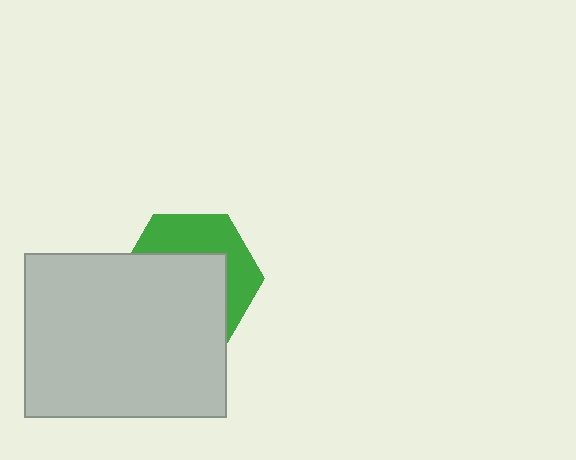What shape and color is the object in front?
The object in front is a light gray rectangle.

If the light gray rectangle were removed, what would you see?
You would see the complete green hexagon.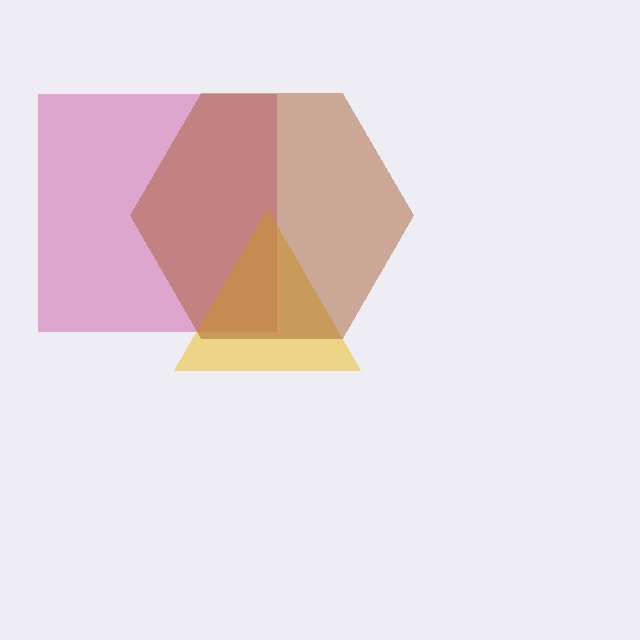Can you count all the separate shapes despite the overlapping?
Yes, there are 3 separate shapes.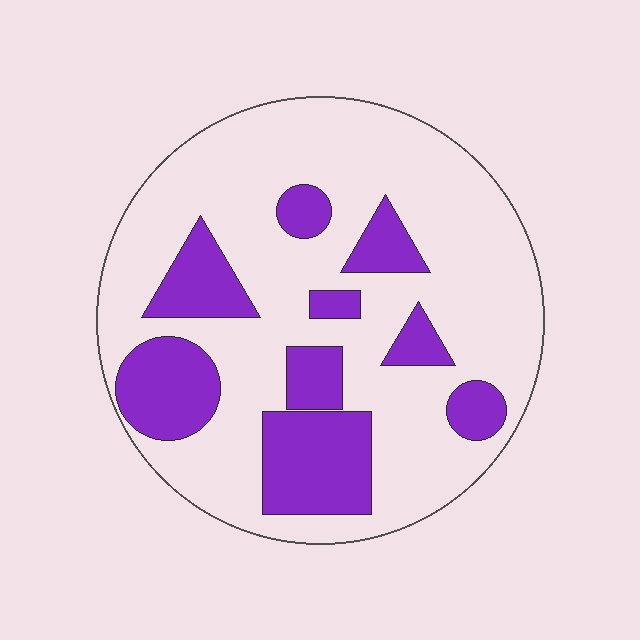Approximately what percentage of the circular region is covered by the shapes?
Approximately 25%.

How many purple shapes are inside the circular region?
9.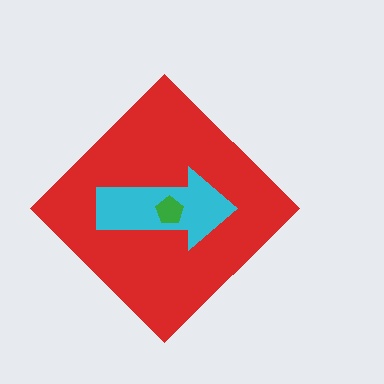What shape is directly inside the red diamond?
The cyan arrow.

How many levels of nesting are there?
3.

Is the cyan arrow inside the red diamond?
Yes.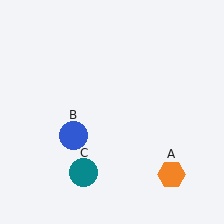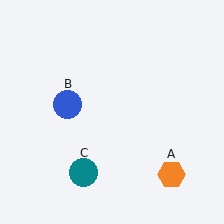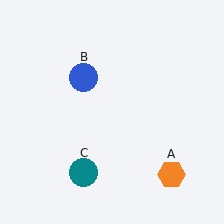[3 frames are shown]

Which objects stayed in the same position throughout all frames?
Orange hexagon (object A) and teal circle (object C) remained stationary.